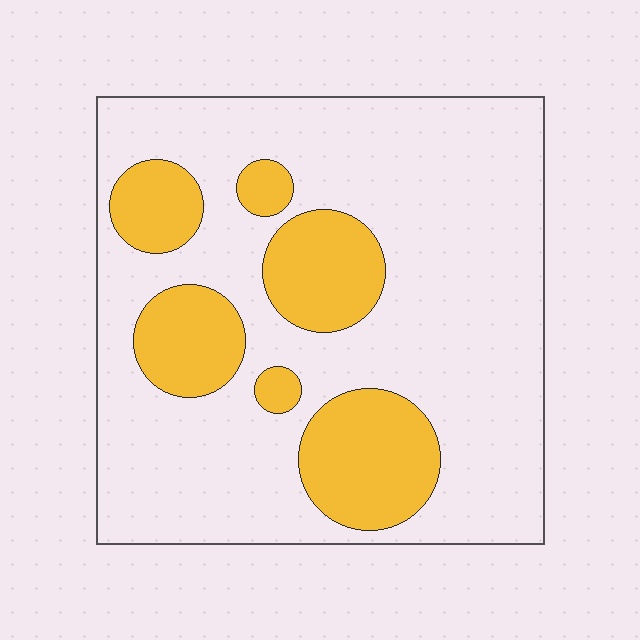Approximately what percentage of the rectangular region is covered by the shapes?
Approximately 25%.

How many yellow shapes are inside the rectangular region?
6.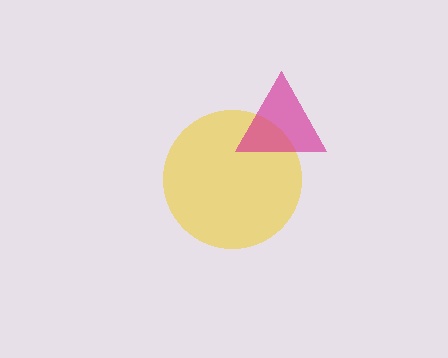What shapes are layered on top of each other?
The layered shapes are: a yellow circle, a magenta triangle.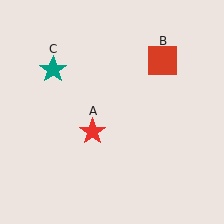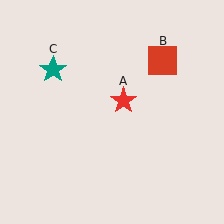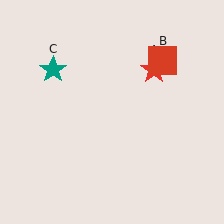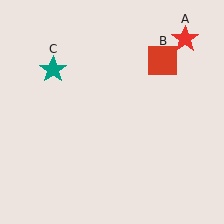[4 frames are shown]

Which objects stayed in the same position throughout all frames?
Red square (object B) and teal star (object C) remained stationary.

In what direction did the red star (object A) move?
The red star (object A) moved up and to the right.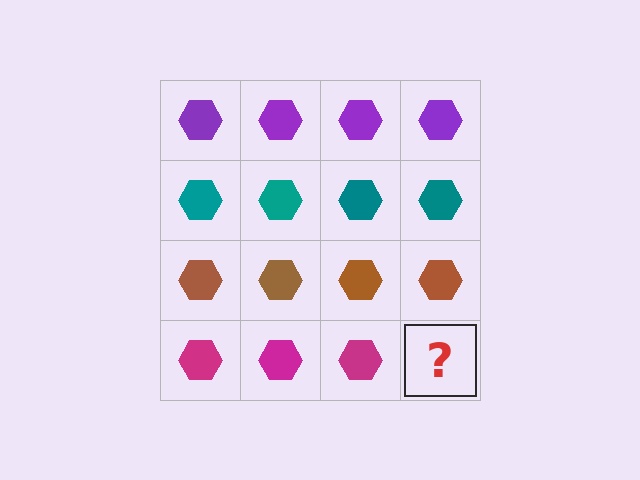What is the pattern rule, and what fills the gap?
The rule is that each row has a consistent color. The gap should be filled with a magenta hexagon.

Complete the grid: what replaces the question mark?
The question mark should be replaced with a magenta hexagon.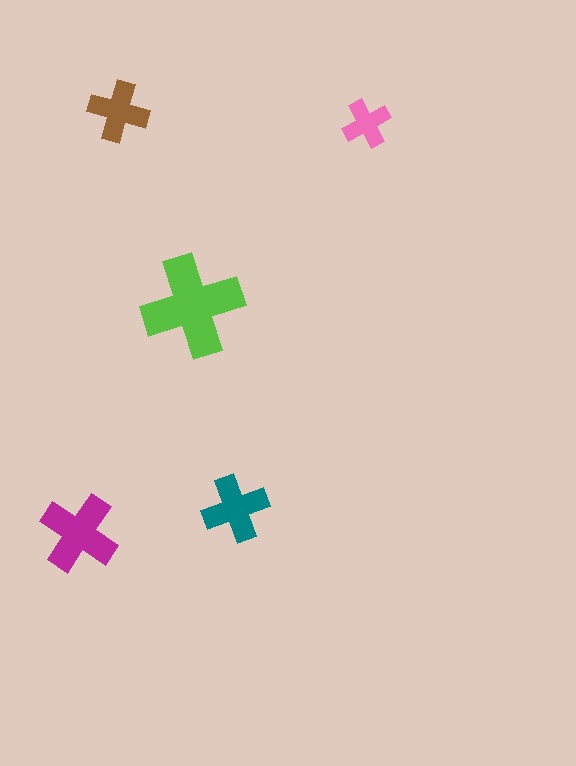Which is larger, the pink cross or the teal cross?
The teal one.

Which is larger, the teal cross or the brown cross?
The teal one.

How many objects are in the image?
There are 5 objects in the image.